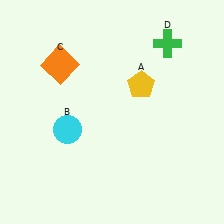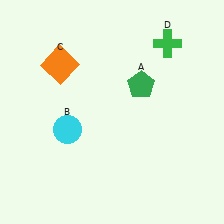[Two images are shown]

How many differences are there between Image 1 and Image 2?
There is 1 difference between the two images.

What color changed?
The pentagon (A) changed from yellow in Image 1 to green in Image 2.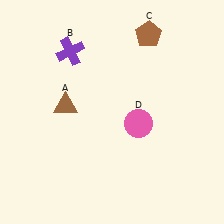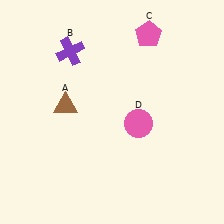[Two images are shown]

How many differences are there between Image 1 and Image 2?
There is 1 difference between the two images.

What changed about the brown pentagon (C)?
In Image 1, C is brown. In Image 2, it changed to pink.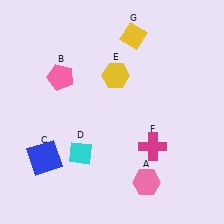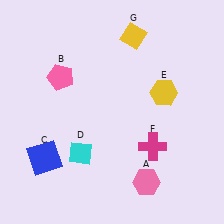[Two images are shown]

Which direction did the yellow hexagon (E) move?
The yellow hexagon (E) moved right.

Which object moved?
The yellow hexagon (E) moved right.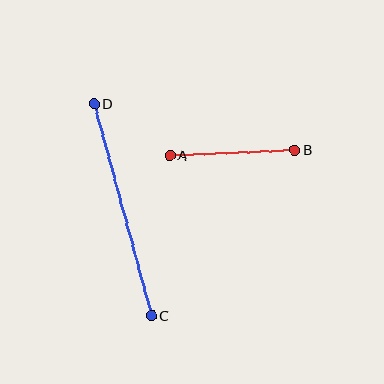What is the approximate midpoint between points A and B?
The midpoint is at approximately (232, 152) pixels.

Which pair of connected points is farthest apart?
Points C and D are farthest apart.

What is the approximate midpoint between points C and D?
The midpoint is at approximately (123, 209) pixels.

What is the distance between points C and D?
The distance is approximately 219 pixels.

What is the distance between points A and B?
The distance is approximately 125 pixels.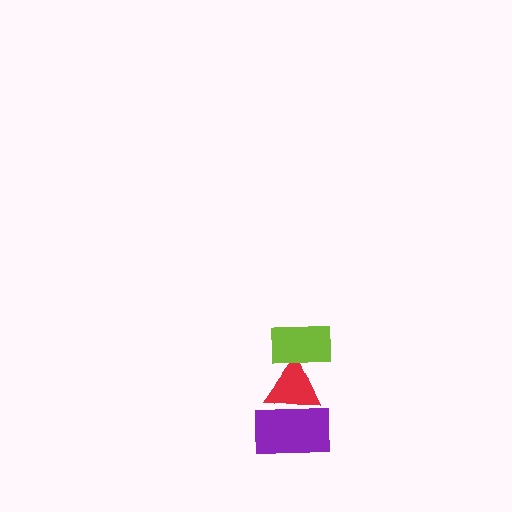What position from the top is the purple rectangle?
The purple rectangle is 3rd from the top.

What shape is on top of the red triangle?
The lime rectangle is on top of the red triangle.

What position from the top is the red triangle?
The red triangle is 2nd from the top.